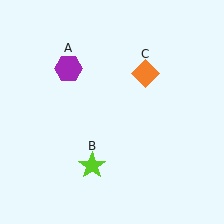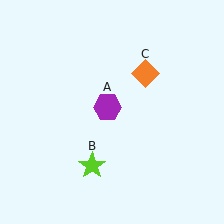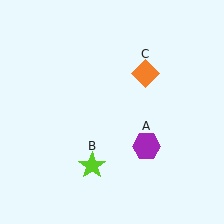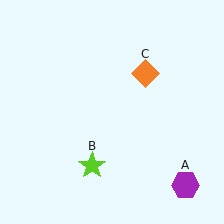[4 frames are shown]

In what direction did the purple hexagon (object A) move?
The purple hexagon (object A) moved down and to the right.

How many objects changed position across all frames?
1 object changed position: purple hexagon (object A).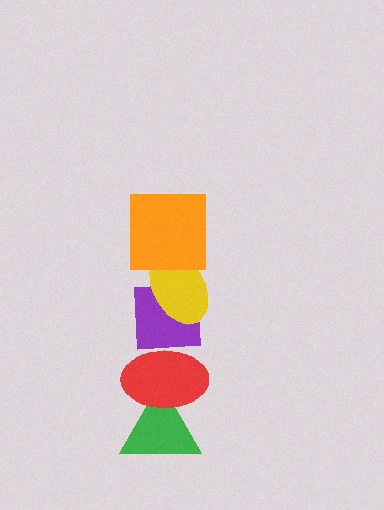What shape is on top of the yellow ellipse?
The orange square is on top of the yellow ellipse.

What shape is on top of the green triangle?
The red ellipse is on top of the green triangle.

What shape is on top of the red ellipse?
The purple square is on top of the red ellipse.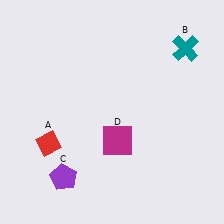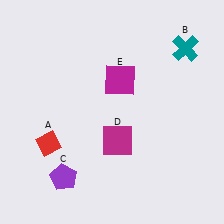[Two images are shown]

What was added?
A magenta square (E) was added in Image 2.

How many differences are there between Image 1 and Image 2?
There is 1 difference between the two images.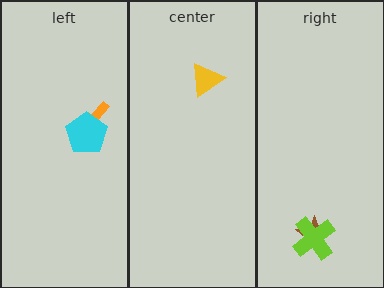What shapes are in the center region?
The yellow triangle.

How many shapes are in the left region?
2.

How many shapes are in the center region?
1.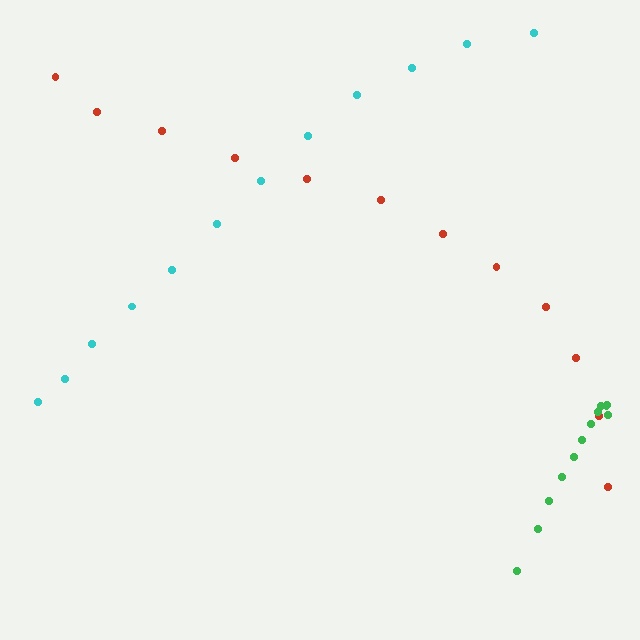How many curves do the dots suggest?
There are 3 distinct paths.